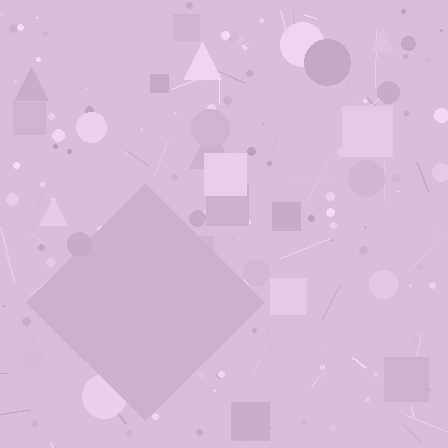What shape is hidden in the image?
A diamond is hidden in the image.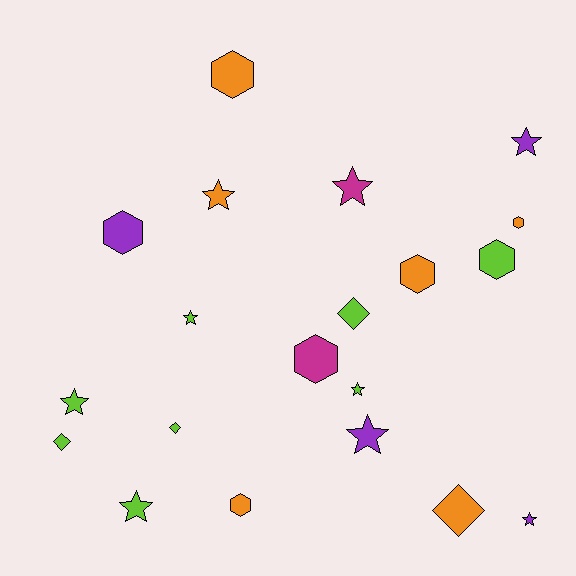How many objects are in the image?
There are 20 objects.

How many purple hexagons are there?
There is 1 purple hexagon.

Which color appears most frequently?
Lime, with 8 objects.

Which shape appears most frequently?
Star, with 9 objects.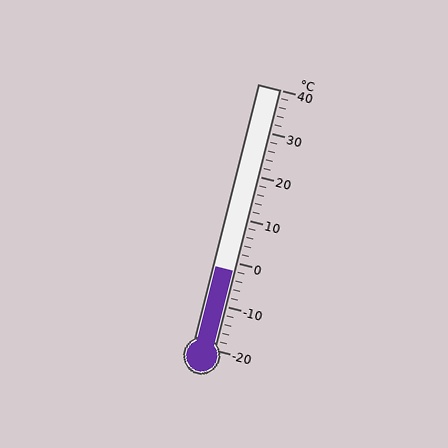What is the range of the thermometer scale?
The thermometer scale ranges from -20°C to 40°C.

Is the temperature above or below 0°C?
The temperature is below 0°C.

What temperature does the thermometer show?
The thermometer shows approximately -2°C.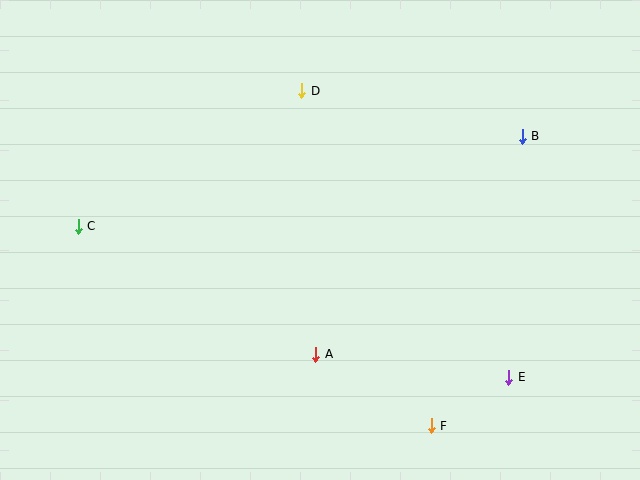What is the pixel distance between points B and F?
The distance between B and F is 303 pixels.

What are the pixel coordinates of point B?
Point B is at (522, 136).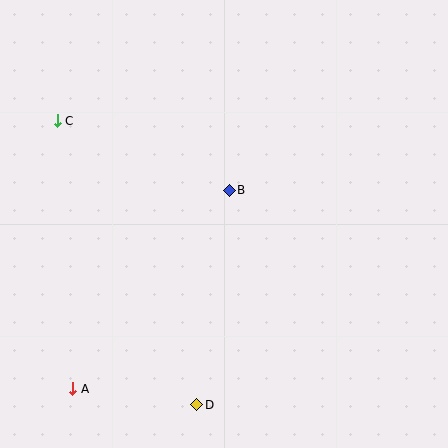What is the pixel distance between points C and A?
The distance between C and A is 269 pixels.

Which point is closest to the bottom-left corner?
Point A is closest to the bottom-left corner.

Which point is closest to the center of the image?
Point B at (229, 190) is closest to the center.